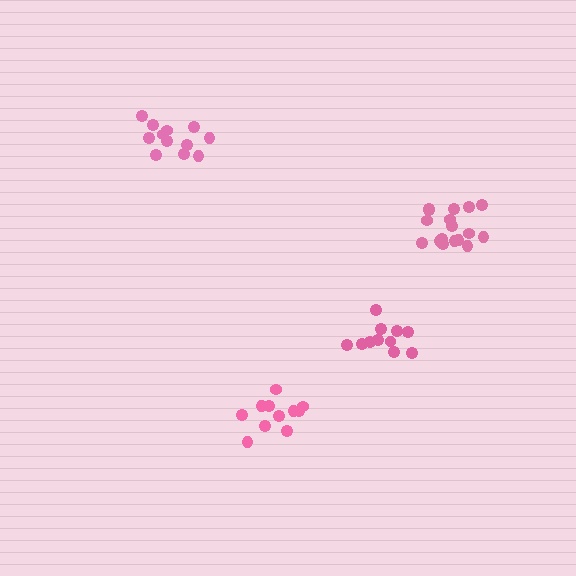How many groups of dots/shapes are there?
There are 4 groups.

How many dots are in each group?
Group 1: 12 dots, Group 2: 11 dots, Group 3: 11 dots, Group 4: 17 dots (51 total).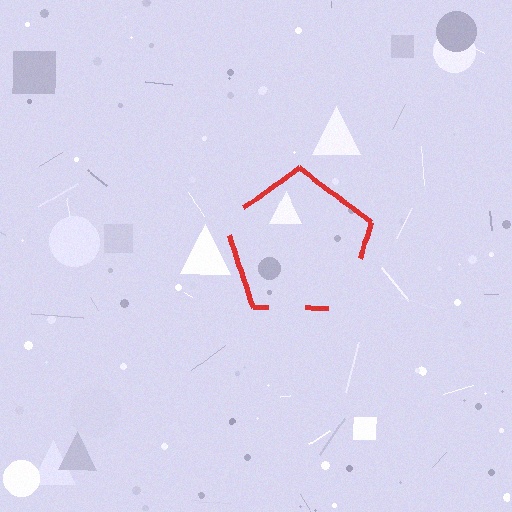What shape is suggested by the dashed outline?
The dashed outline suggests a pentagon.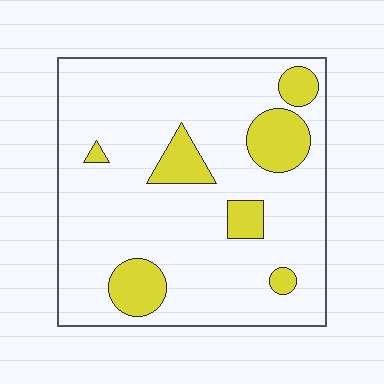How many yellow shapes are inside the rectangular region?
7.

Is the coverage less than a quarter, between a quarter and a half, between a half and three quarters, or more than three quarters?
Less than a quarter.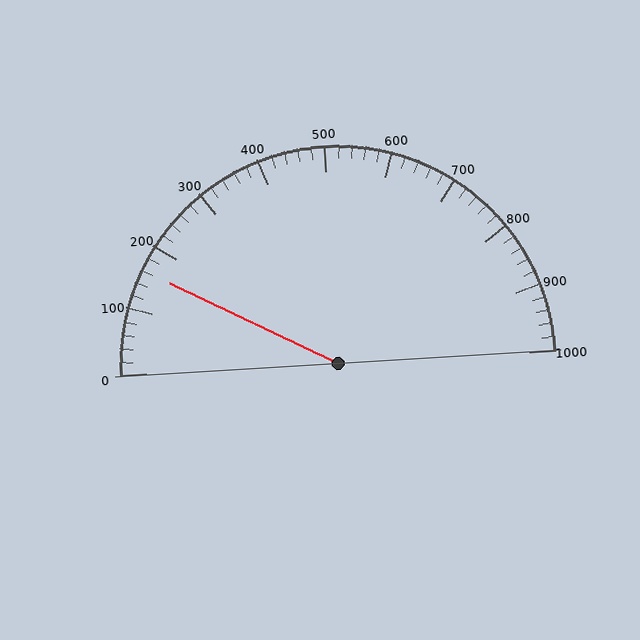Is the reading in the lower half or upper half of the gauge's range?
The reading is in the lower half of the range (0 to 1000).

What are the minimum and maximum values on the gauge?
The gauge ranges from 0 to 1000.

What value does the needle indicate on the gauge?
The needle indicates approximately 160.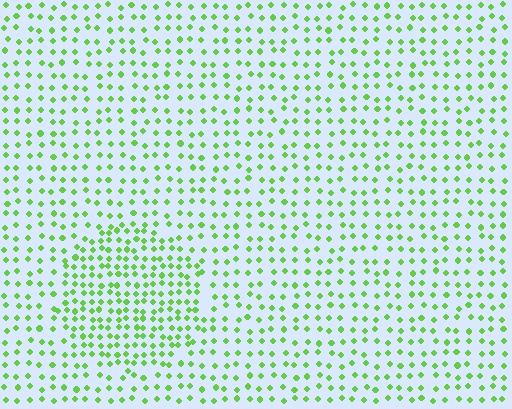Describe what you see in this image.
The image contains small lime elements arranged at two different densities. A circle-shaped region is visible where the elements are more densely packed than the surrounding area.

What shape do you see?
I see a circle.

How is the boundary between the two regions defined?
The boundary is defined by a change in element density (approximately 1.8x ratio). All elements are the same color, size, and shape.